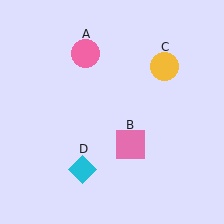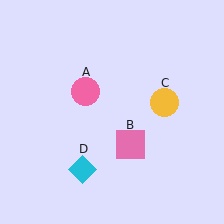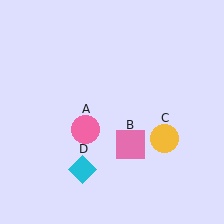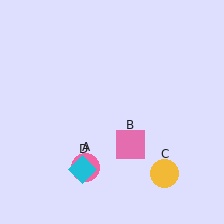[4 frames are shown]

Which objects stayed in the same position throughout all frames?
Pink square (object B) and cyan diamond (object D) remained stationary.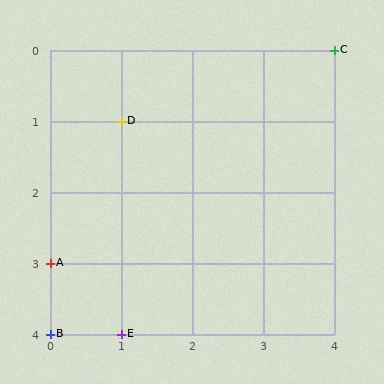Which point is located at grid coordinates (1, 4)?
Point E is at (1, 4).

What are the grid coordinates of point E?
Point E is at grid coordinates (1, 4).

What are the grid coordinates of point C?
Point C is at grid coordinates (4, 0).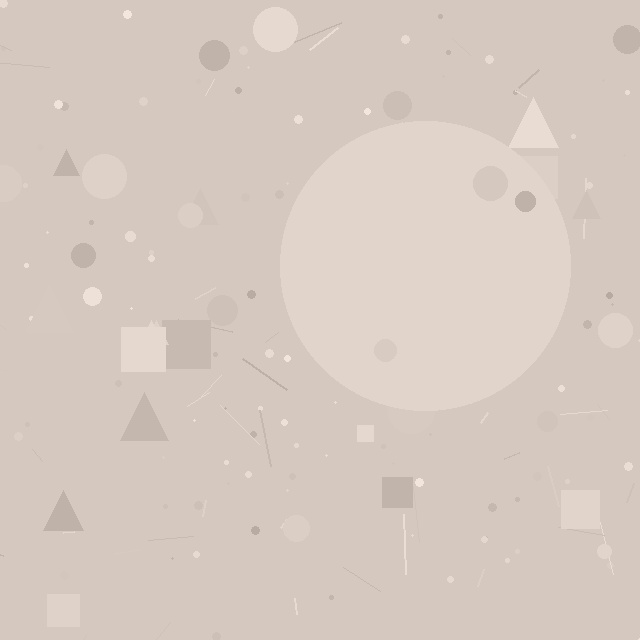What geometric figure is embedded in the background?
A circle is embedded in the background.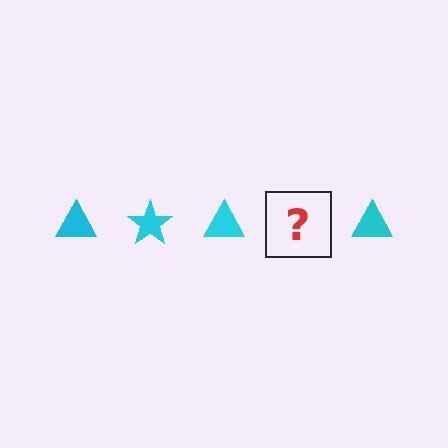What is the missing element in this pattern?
The missing element is a cyan star.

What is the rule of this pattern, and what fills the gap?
The rule is that the pattern cycles through triangle, star shapes in cyan. The gap should be filled with a cyan star.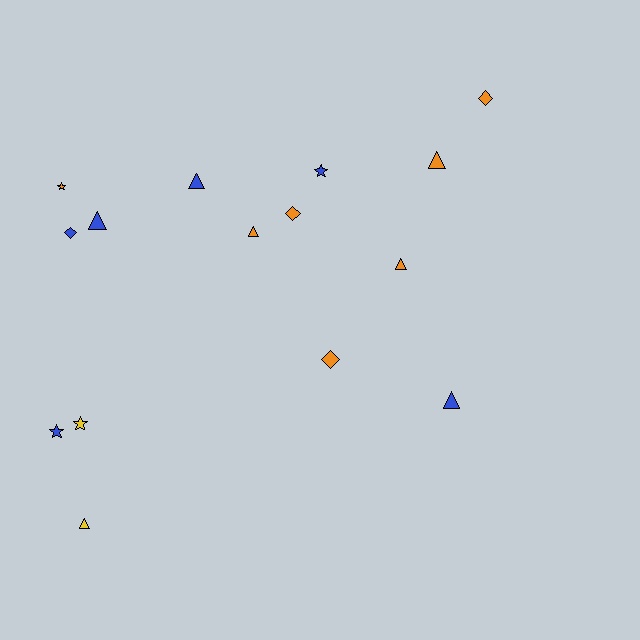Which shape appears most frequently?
Triangle, with 7 objects.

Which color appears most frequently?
Orange, with 7 objects.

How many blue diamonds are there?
There is 1 blue diamond.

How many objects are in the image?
There are 15 objects.